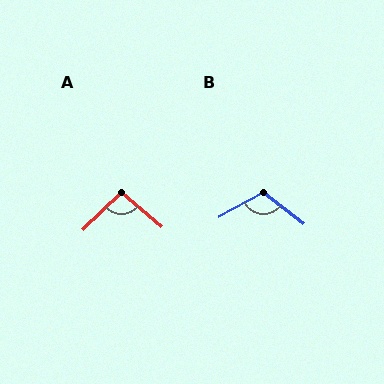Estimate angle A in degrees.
Approximately 95 degrees.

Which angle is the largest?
B, at approximately 113 degrees.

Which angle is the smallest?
A, at approximately 95 degrees.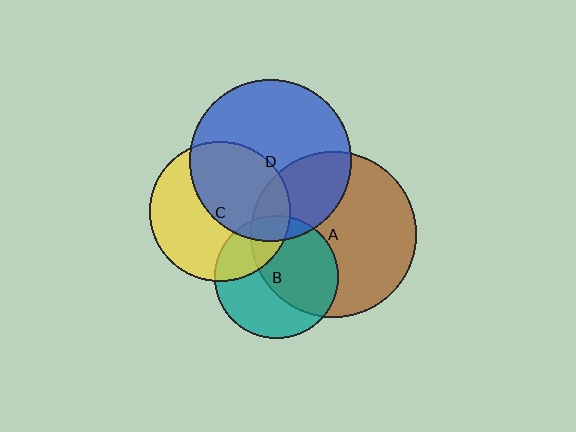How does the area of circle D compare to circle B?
Approximately 1.7 times.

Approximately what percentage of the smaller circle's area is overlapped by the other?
Approximately 25%.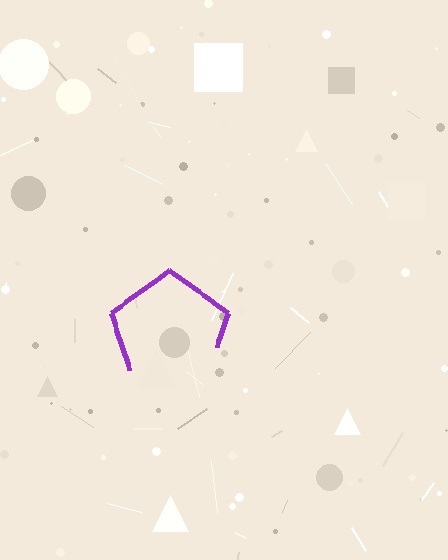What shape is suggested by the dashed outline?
The dashed outline suggests a pentagon.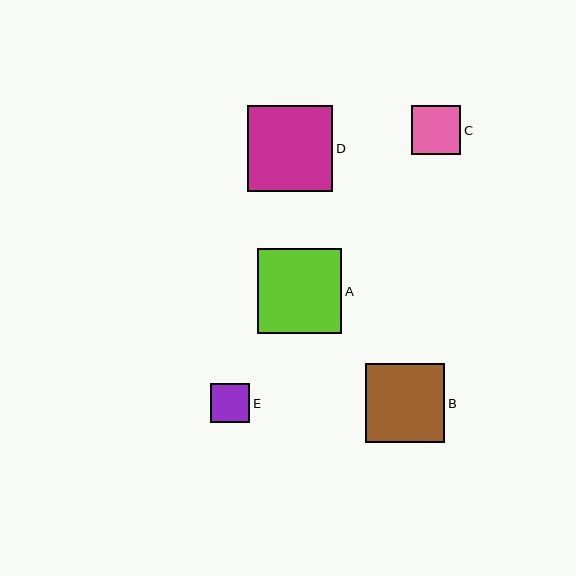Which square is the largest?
Square D is the largest with a size of approximately 85 pixels.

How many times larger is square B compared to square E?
Square B is approximately 2.0 times the size of square E.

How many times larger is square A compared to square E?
Square A is approximately 2.2 times the size of square E.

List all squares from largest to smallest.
From largest to smallest: D, A, B, C, E.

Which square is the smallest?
Square E is the smallest with a size of approximately 39 pixels.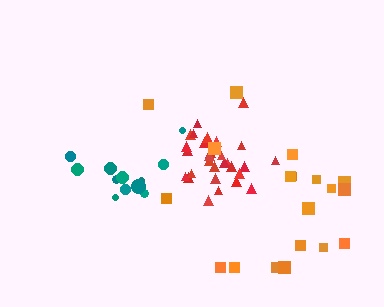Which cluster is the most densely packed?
Red.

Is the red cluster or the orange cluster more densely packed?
Red.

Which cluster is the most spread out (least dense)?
Orange.